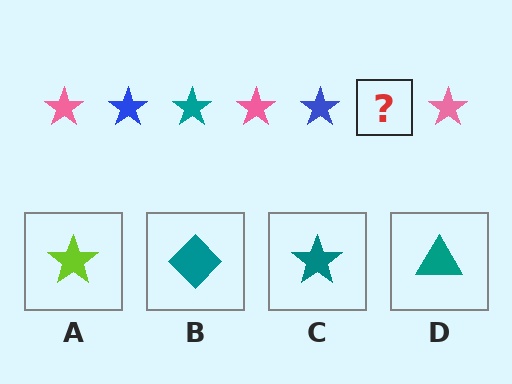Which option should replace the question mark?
Option C.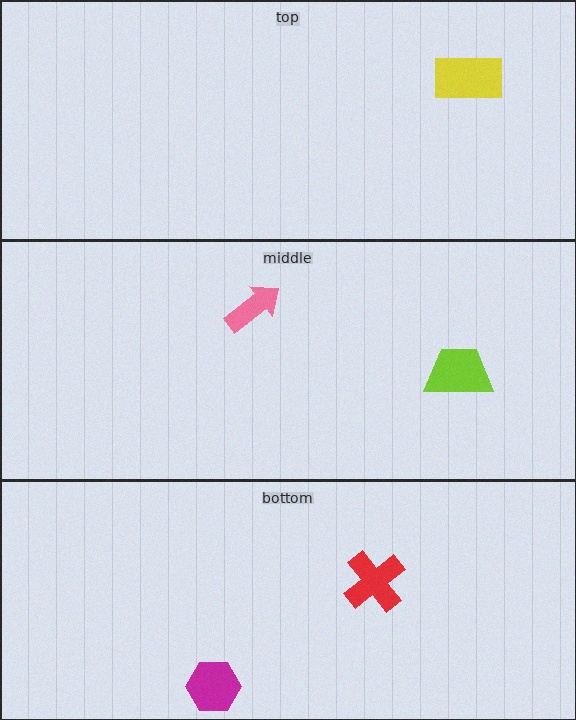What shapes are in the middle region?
The pink arrow, the lime trapezoid.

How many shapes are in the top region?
1.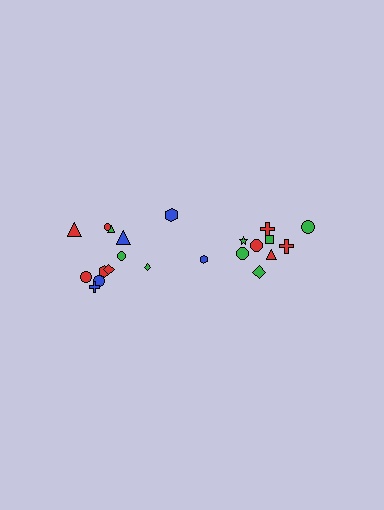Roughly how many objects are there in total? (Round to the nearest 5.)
Roughly 20 objects in total.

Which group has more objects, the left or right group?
The left group.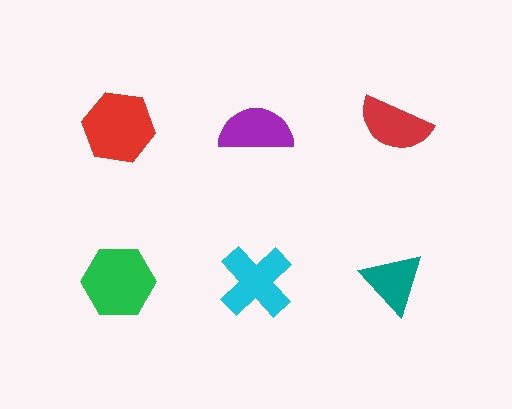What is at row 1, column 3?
A red semicircle.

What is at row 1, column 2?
A purple semicircle.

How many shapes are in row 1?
3 shapes.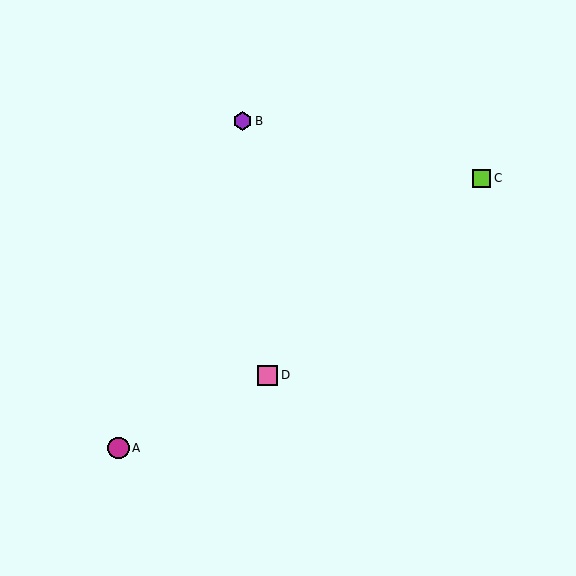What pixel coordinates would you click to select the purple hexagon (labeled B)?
Click at (243, 121) to select the purple hexagon B.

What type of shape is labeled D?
Shape D is a pink square.